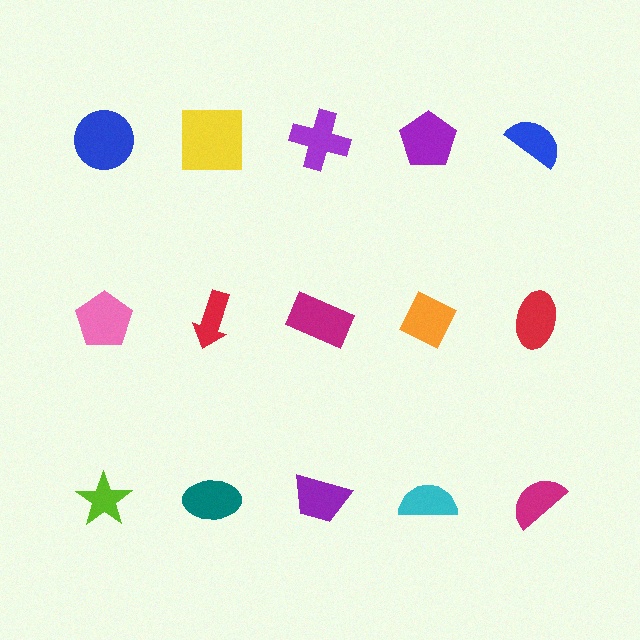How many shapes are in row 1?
5 shapes.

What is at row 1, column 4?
A purple pentagon.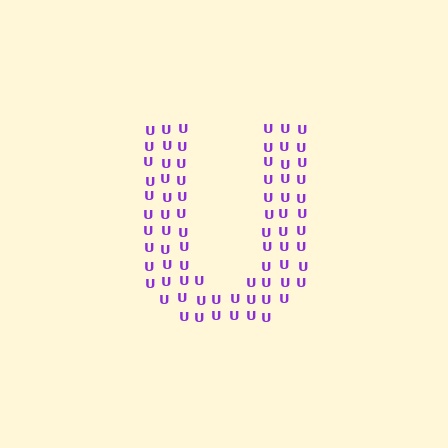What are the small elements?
The small elements are letter U's.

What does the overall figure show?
The overall figure shows the letter U.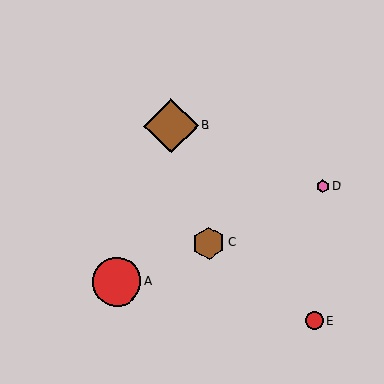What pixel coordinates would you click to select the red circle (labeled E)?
Click at (314, 321) to select the red circle E.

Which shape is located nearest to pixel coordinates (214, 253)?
The brown hexagon (labeled C) at (209, 243) is nearest to that location.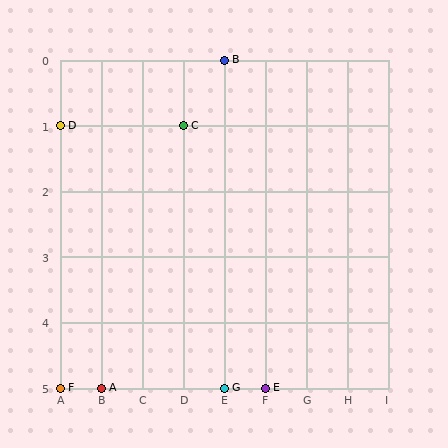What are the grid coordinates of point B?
Point B is at grid coordinates (E, 0).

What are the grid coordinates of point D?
Point D is at grid coordinates (A, 1).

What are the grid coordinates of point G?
Point G is at grid coordinates (E, 5).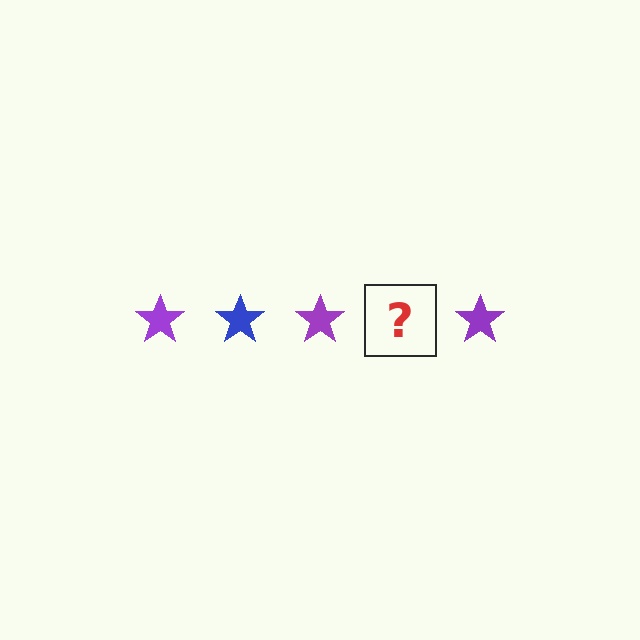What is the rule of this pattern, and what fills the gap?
The rule is that the pattern cycles through purple, blue stars. The gap should be filled with a blue star.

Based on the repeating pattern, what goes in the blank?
The blank should be a blue star.